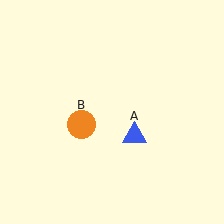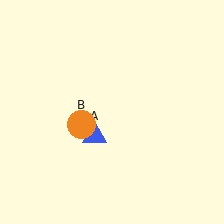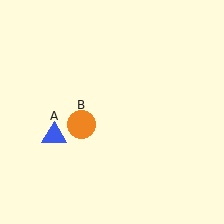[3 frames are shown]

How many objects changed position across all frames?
1 object changed position: blue triangle (object A).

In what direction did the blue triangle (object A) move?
The blue triangle (object A) moved left.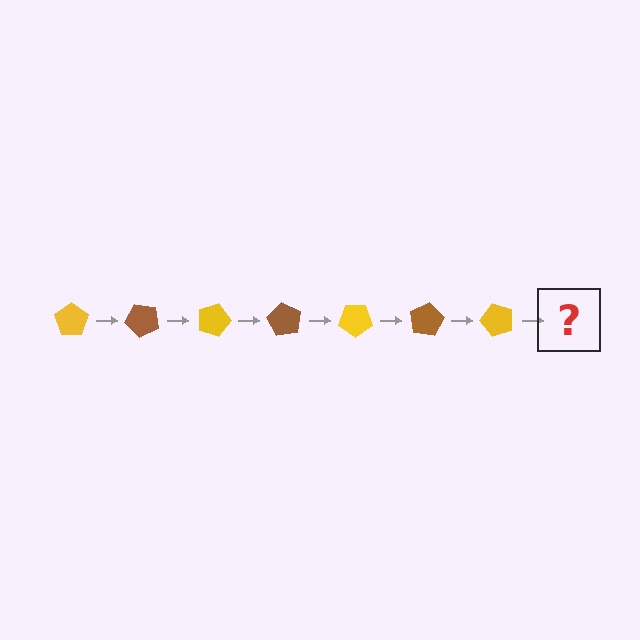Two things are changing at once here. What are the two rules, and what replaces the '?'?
The two rules are that it rotates 45 degrees each step and the color cycles through yellow and brown. The '?' should be a brown pentagon, rotated 315 degrees from the start.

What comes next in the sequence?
The next element should be a brown pentagon, rotated 315 degrees from the start.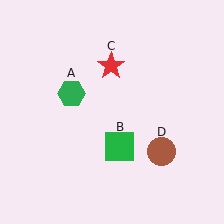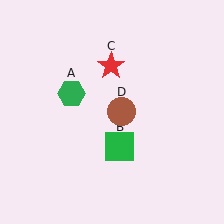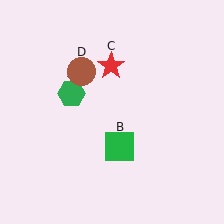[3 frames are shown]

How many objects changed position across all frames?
1 object changed position: brown circle (object D).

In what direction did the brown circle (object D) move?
The brown circle (object D) moved up and to the left.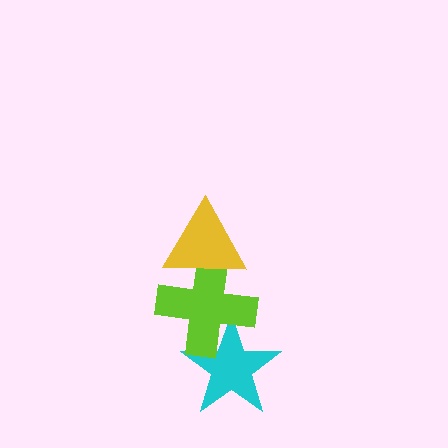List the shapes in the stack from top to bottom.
From top to bottom: the yellow triangle, the lime cross, the cyan star.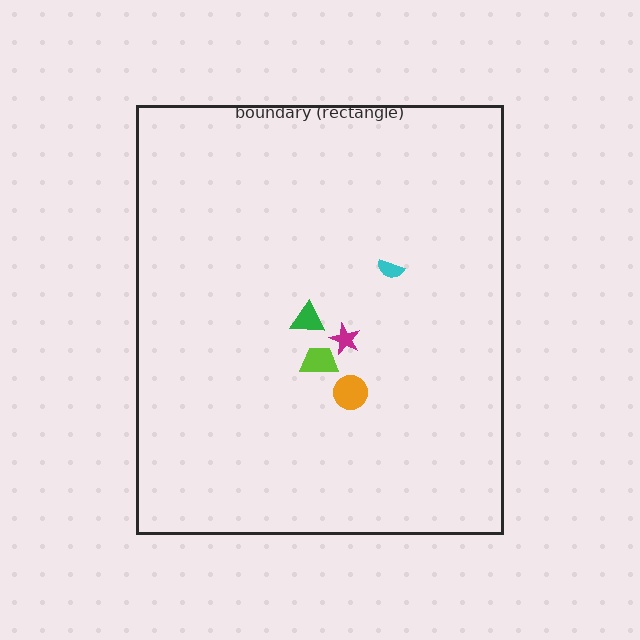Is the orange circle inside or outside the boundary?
Inside.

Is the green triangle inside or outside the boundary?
Inside.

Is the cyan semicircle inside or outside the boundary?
Inside.